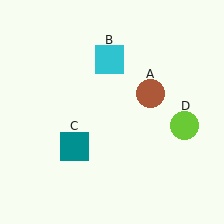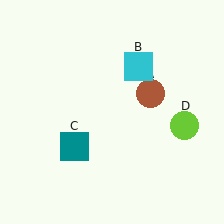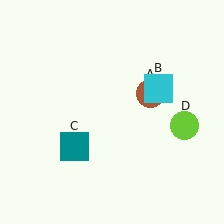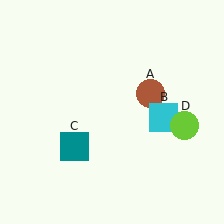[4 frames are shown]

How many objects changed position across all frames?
1 object changed position: cyan square (object B).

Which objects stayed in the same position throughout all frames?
Brown circle (object A) and teal square (object C) and lime circle (object D) remained stationary.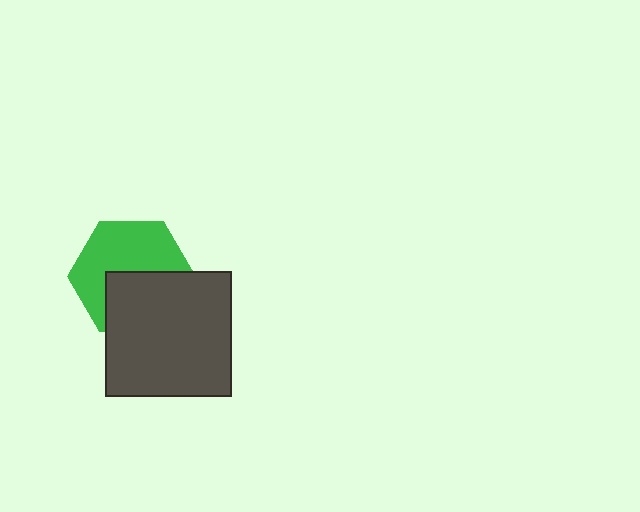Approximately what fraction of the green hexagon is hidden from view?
Roughly 43% of the green hexagon is hidden behind the dark gray square.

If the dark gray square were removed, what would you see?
You would see the complete green hexagon.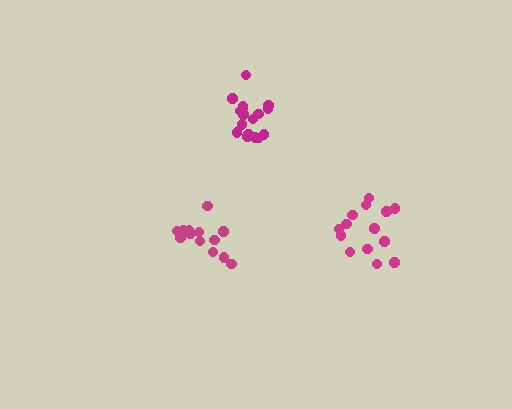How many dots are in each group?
Group 1: 14 dots, Group 2: 15 dots, Group 3: 17 dots (46 total).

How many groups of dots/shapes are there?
There are 3 groups.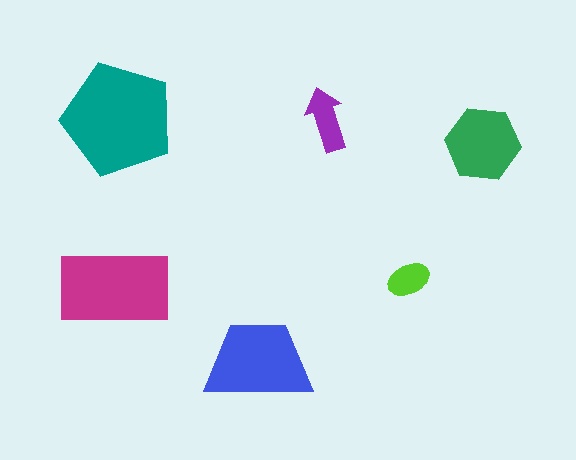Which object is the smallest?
The lime ellipse.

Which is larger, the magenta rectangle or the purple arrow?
The magenta rectangle.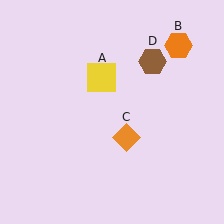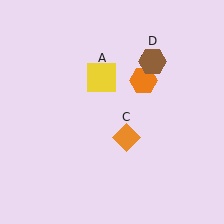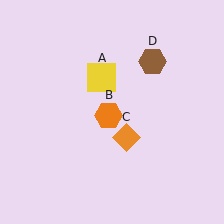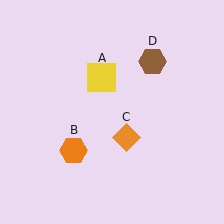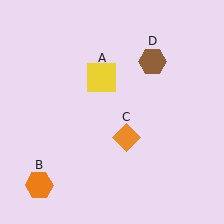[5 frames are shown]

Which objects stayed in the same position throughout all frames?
Yellow square (object A) and orange diamond (object C) and brown hexagon (object D) remained stationary.